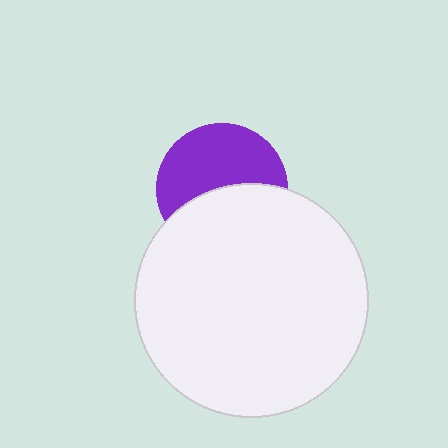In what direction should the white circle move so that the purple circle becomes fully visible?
The white circle should move down. That is the shortest direction to clear the overlap and leave the purple circle fully visible.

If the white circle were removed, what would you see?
You would see the complete purple circle.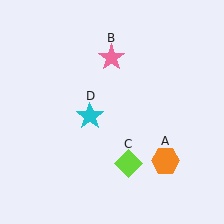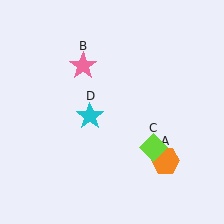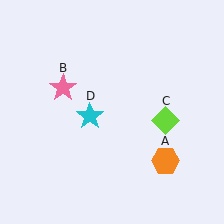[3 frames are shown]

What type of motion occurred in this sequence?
The pink star (object B), lime diamond (object C) rotated counterclockwise around the center of the scene.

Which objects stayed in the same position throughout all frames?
Orange hexagon (object A) and cyan star (object D) remained stationary.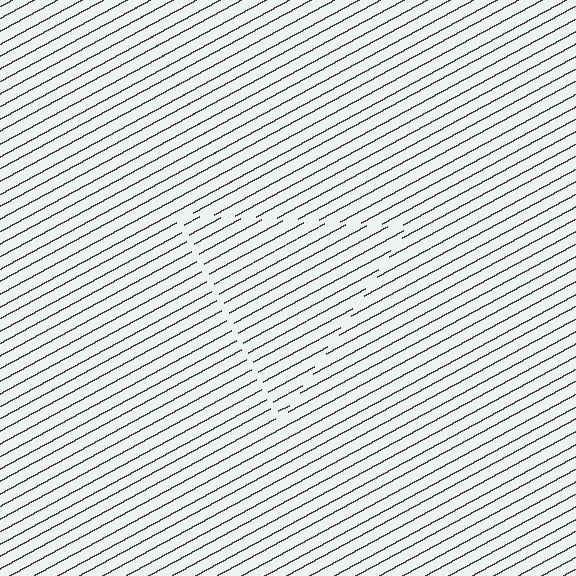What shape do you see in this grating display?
An illusory triangle. The interior of the shape contains the same grating, shifted by half a period — the contour is defined by the phase discontinuity where line-ends from the inner and outer gratings abut.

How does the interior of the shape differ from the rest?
The interior of the shape contains the same grating, shifted by half a period — the contour is defined by the phase discontinuity where line-ends from the inner and outer gratings abut.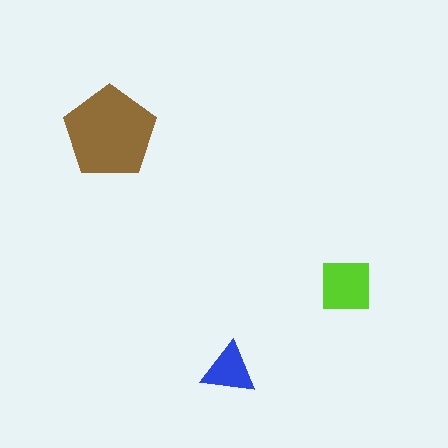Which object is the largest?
The brown pentagon.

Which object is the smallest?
The blue triangle.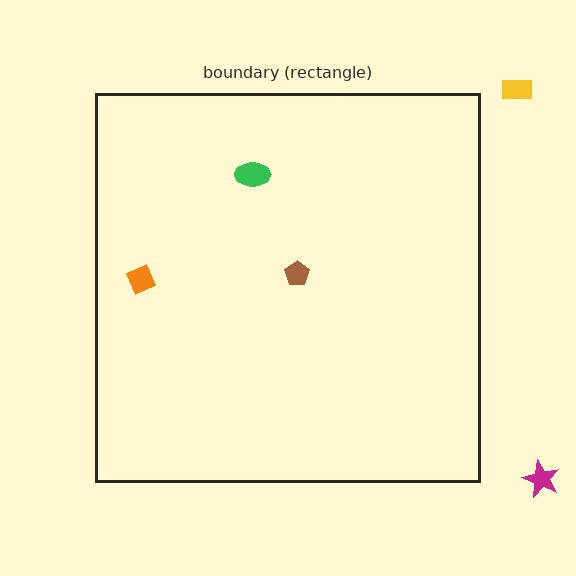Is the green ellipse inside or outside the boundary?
Inside.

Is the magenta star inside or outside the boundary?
Outside.